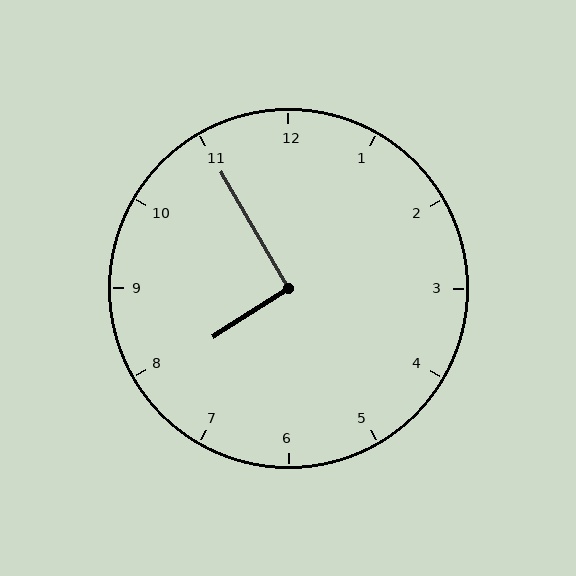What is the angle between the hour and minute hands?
Approximately 92 degrees.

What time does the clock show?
7:55.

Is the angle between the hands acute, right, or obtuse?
It is right.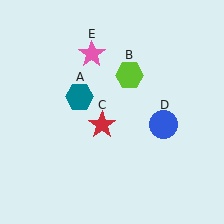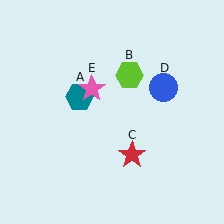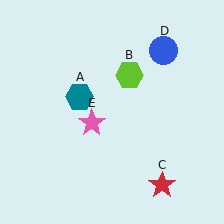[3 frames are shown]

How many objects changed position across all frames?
3 objects changed position: red star (object C), blue circle (object D), pink star (object E).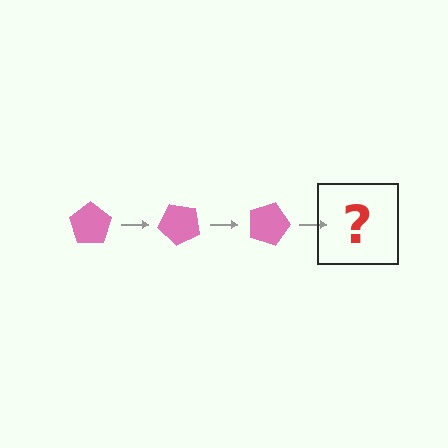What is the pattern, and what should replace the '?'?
The pattern is that the pentagon rotates 45 degrees each step. The '?' should be a pink pentagon rotated 135 degrees.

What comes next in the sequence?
The next element should be a pink pentagon rotated 135 degrees.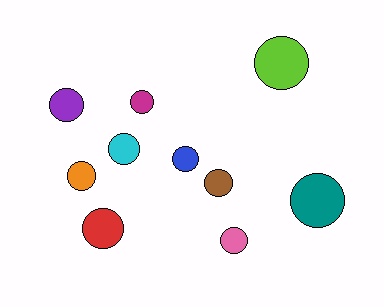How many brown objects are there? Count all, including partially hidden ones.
There is 1 brown object.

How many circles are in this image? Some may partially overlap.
There are 10 circles.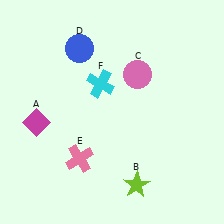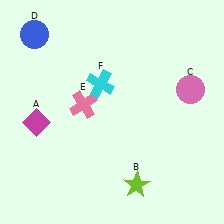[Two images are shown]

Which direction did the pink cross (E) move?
The pink cross (E) moved up.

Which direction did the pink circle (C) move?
The pink circle (C) moved right.